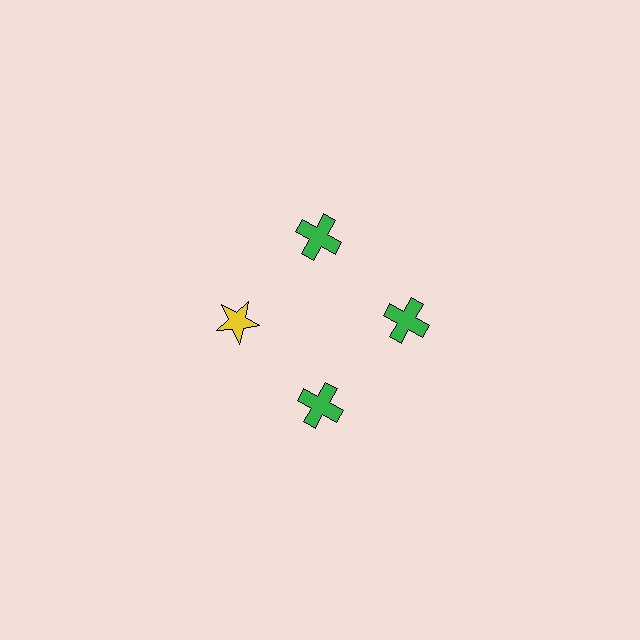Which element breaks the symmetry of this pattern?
The yellow star at roughly the 9 o'clock position breaks the symmetry. All other shapes are green crosses.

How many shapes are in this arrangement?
There are 4 shapes arranged in a ring pattern.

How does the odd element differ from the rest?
It differs in both color (yellow instead of green) and shape (star instead of cross).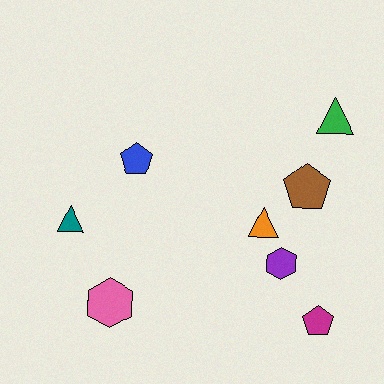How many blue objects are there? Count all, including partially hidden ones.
There is 1 blue object.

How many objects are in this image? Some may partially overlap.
There are 8 objects.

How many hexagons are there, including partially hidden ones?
There are 2 hexagons.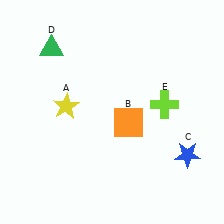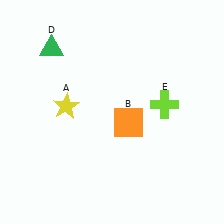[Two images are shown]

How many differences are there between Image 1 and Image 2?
There is 1 difference between the two images.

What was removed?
The blue star (C) was removed in Image 2.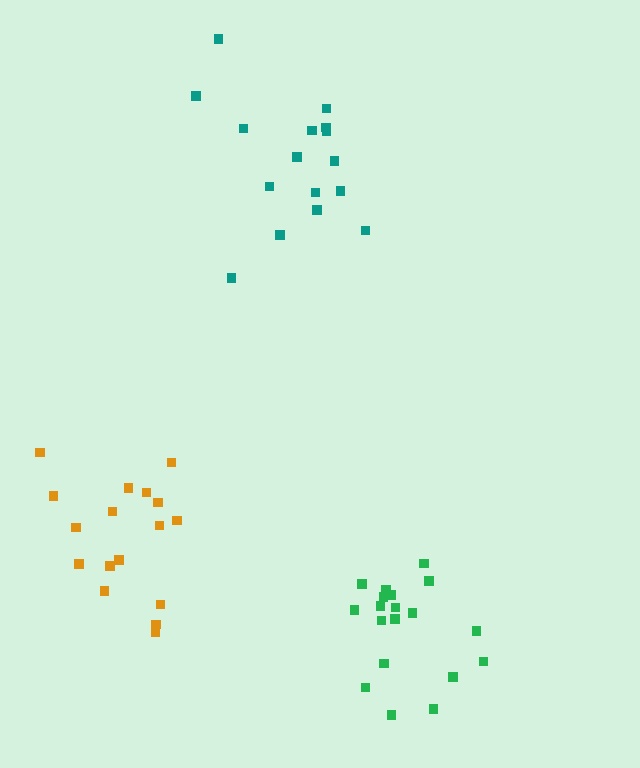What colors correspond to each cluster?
The clusters are colored: green, teal, orange.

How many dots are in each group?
Group 1: 19 dots, Group 2: 16 dots, Group 3: 17 dots (52 total).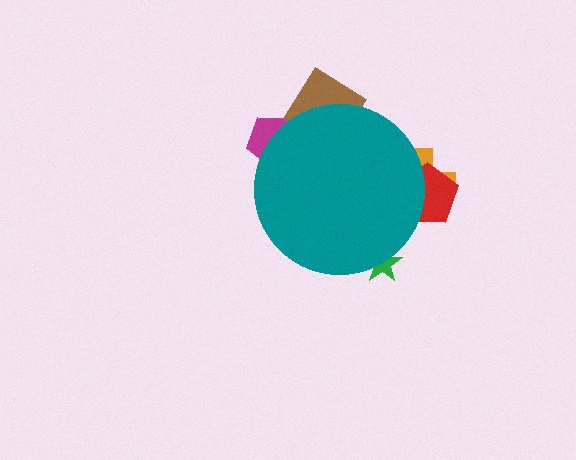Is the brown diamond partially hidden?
Yes, the brown diamond is partially hidden behind the teal circle.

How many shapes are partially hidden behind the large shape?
5 shapes are partially hidden.